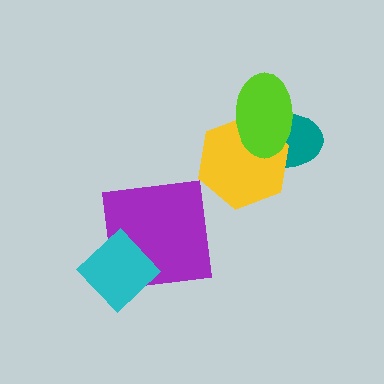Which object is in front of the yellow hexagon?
The lime ellipse is in front of the yellow hexagon.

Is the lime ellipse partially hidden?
No, no other shape covers it.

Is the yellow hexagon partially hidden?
Yes, it is partially covered by another shape.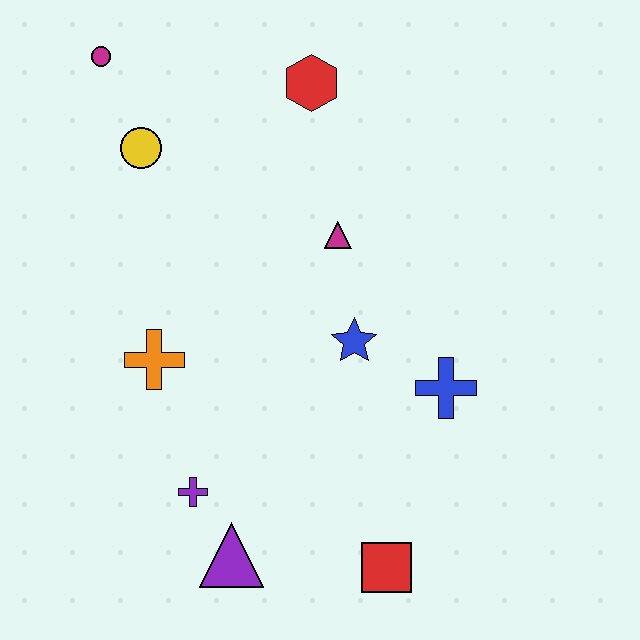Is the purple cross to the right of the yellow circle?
Yes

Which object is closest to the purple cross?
The purple triangle is closest to the purple cross.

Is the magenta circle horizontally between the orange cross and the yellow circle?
No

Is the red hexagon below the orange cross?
No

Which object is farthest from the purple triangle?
The magenta circle is farthest from the purple triangle.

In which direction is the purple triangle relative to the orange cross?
The purple triangle is below the orange cross.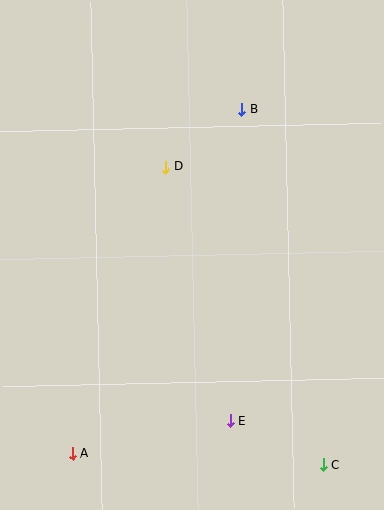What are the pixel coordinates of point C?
Point C is at (323, 465).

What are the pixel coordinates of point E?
Point E is at (230, 421).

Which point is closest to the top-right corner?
Point B is closest to the top-right corner.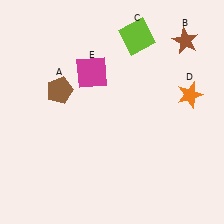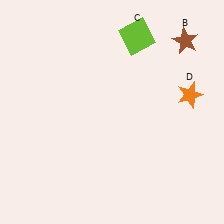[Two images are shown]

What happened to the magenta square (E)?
The magenta square (E) was removed in Image 2. It was in the top-left area of Image 1.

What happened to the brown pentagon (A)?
The brown pentagon (A) was removed in Image 2. It was in the top-left area of Image 1.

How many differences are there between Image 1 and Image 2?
There are 2 differences between the two images.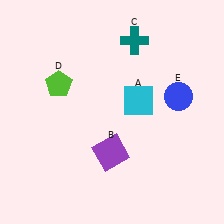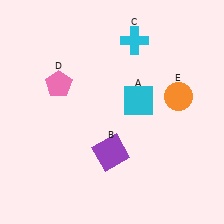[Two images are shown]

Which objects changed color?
C changed from teal to cyan. D changed from lime to pink. E changed from blue to orange.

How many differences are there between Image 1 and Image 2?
There are 3 differences between the two images.